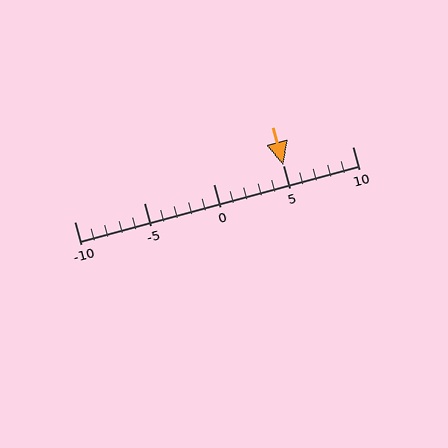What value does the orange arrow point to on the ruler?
The orange arrow points to approximately 5.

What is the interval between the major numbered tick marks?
The major tick marks are spaced 5 units apart.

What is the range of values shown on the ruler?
The ruler shows values from -10 to 10.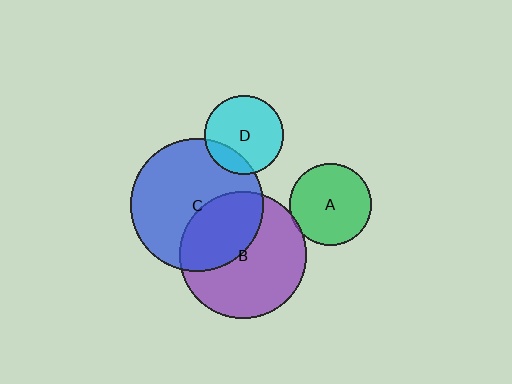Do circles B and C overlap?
Yes.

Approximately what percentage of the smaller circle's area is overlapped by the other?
Approximately 40%.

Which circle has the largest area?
Circle C (blue).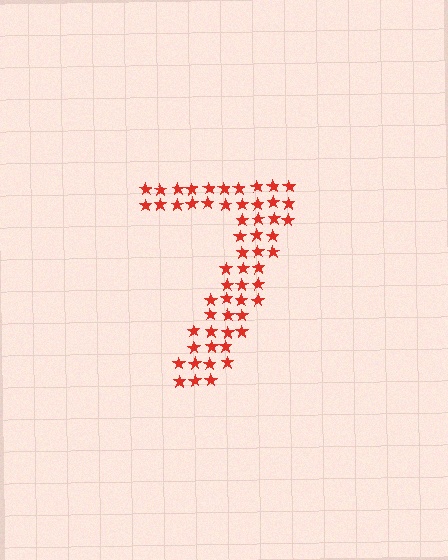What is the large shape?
The large shape is the digit 7.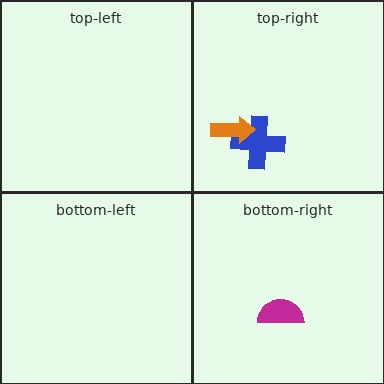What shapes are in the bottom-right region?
The magenta semicircle.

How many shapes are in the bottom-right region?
1.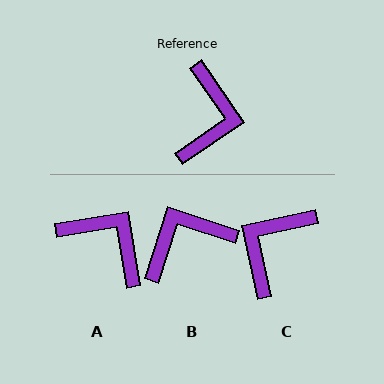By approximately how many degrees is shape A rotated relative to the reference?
Approximately 65 degrees counter-clockwise.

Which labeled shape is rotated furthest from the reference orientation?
C, about 158 degrees away.